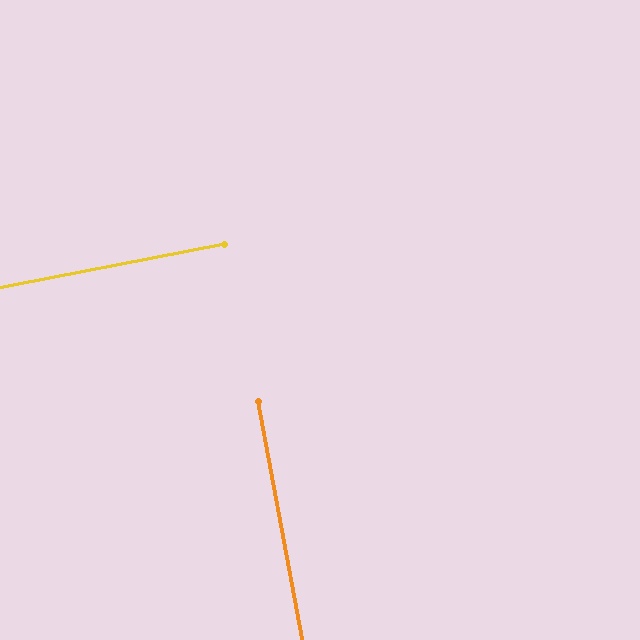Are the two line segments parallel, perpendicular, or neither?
Perpendicular — they meet at approximately 90°.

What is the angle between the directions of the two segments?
Approximately 90 degrees.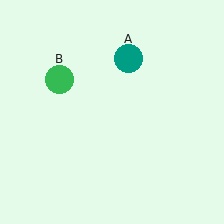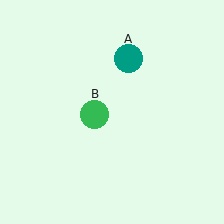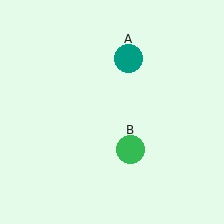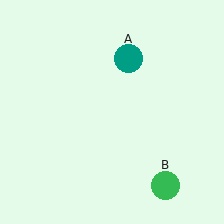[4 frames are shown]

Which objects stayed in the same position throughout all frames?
Teal circle (object A) remained stationary.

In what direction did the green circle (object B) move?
The green circle (object B) moved down and to the right.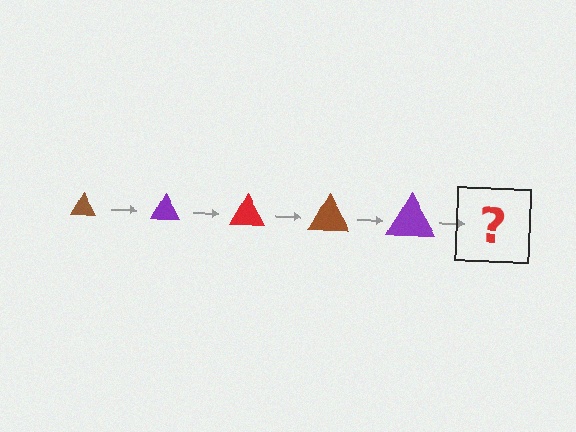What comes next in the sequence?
The next element should be a red triangle, larger than the previous one.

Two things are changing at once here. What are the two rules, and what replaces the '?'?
The two rules are that the triangle grows larger each step and the color cycles through brown, purple, and red. The '?' should be a red triangle, larger than the previous one.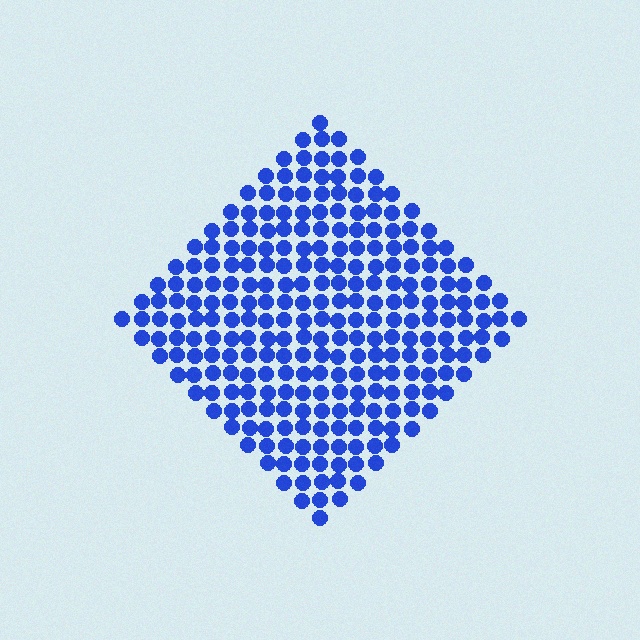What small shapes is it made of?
It is made of small circles.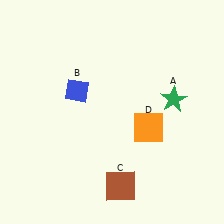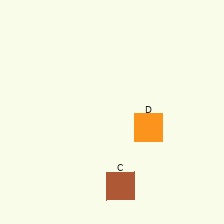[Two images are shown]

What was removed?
The green star (A), the blue diamond (B) were removed in Image 2.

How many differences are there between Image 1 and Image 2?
There are 2 differences between the two images.